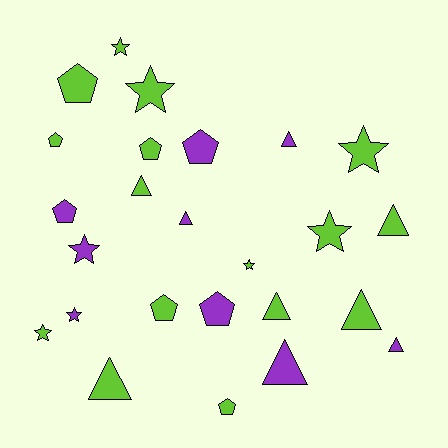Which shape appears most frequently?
Triangle, with 9 objects.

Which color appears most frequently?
Lime, with 16 objects.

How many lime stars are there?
There are 6 lime stars.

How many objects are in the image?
There are 25 objects.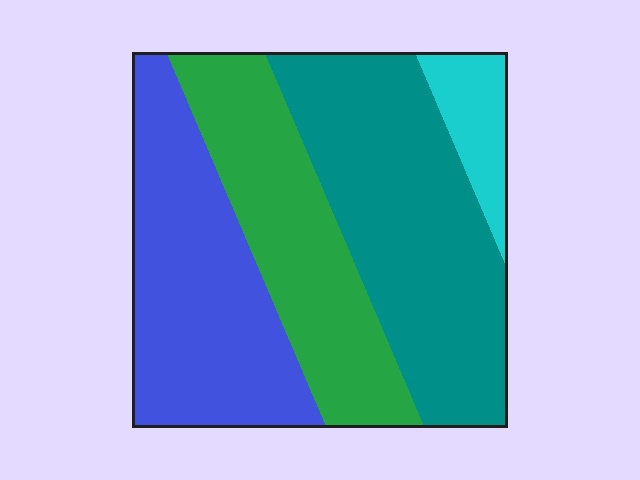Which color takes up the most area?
Teal, at roughly 35%.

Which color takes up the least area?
Cyan, at roughly 5%.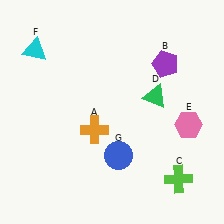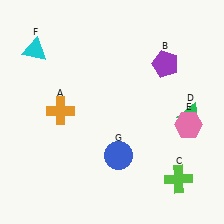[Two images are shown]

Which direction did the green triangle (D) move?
The green triangle (D) moved right.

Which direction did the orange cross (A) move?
The orange cross (A) moved left.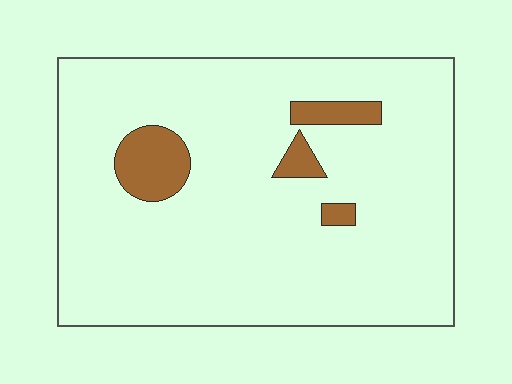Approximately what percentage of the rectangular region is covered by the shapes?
Approximately 10%.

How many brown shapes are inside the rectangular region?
4.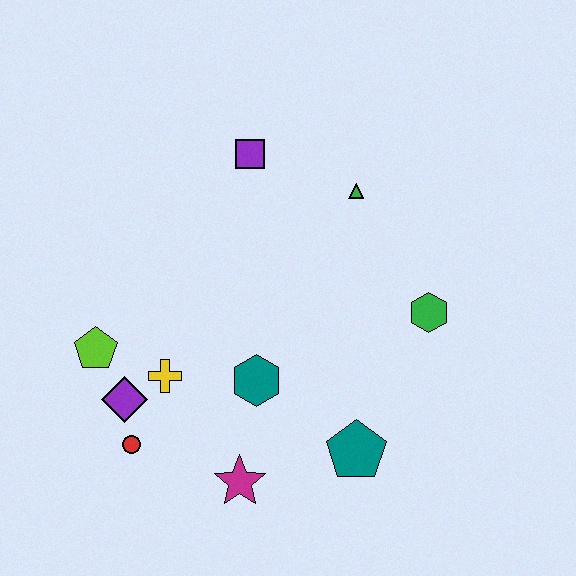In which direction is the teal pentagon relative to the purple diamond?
The teal pentagon is to the right of the purple diamond.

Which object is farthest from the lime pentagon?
The green hexagon is farthest from the lime pentagon.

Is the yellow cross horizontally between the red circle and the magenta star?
Yes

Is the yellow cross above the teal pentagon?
Yes